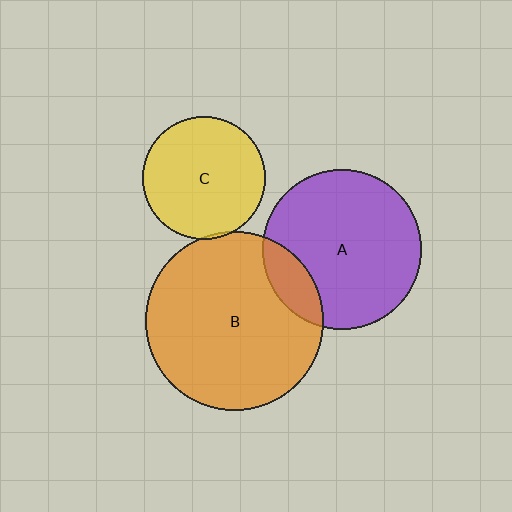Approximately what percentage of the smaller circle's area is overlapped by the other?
Approximately 15%.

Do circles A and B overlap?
Yes.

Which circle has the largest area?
Circle B (orange).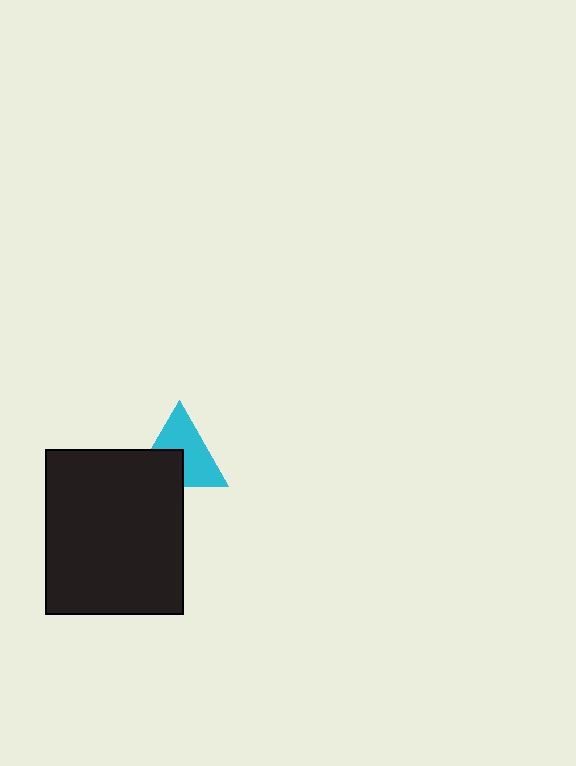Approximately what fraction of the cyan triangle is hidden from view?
Roughly 38% of the cyan triangle is hidden behind the black rectangle.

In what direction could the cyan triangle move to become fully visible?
The cyan triangle could move up. That would shift it out from behind the black rectangle entirely.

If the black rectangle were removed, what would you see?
You would see the complete cyan triangle.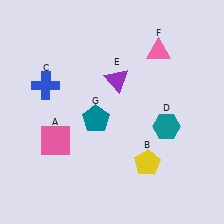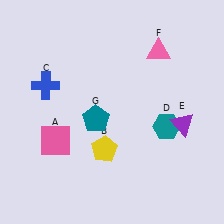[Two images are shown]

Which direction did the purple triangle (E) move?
The purple triangle (E) moved right.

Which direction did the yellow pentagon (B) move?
The yellow pentagon (B) moved left.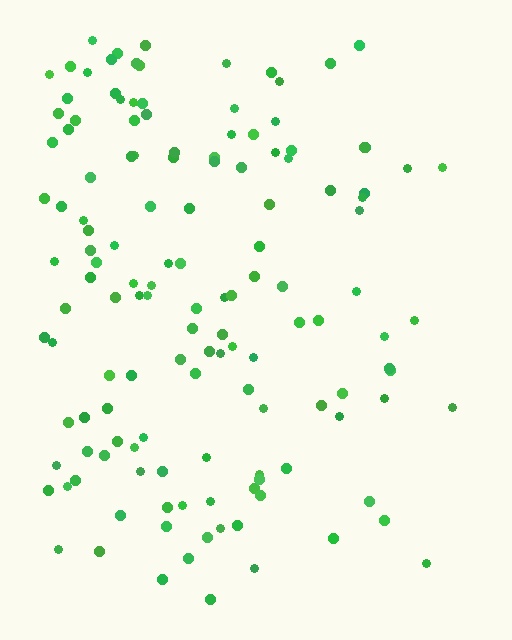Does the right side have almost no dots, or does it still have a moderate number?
Still a moderate number, just noticeably fewer than the left.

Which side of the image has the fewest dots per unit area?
The right.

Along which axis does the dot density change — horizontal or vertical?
Horizontal.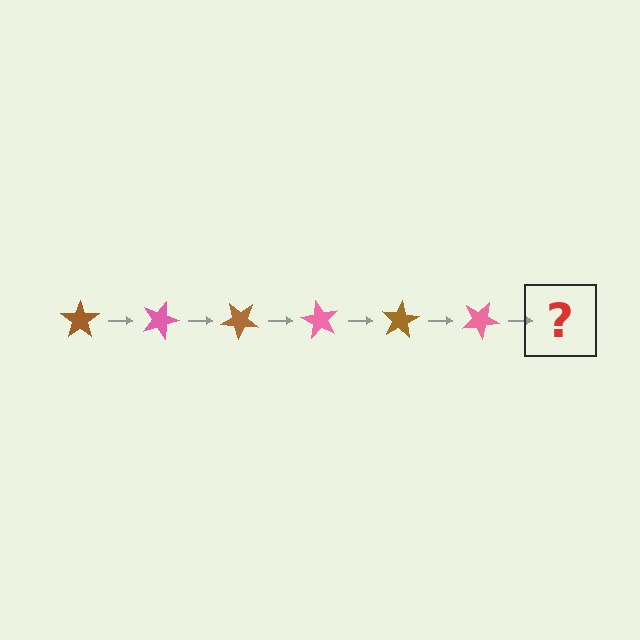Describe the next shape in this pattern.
It should be a brown star, rotated 120 degrees from the start.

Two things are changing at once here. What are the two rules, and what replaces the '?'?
The two rules are that it rotates 20 degrees each step and the color cycles through brown and pink. The '?' should be a brown star, rotated 120 degrees from the start.